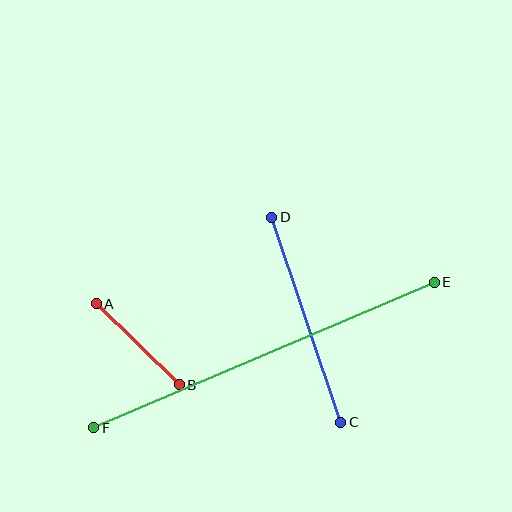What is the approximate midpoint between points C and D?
The midpoint is at approximately (306, 320) pixels.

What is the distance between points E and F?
The distance is approximately 370 pixels.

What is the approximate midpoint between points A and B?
The midpoint is at approximately (138, 344) pixels.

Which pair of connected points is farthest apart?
Points E and F are farthest apart.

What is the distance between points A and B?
The distance is approximately 116 pixels.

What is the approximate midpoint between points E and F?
The midpoint is at approximately (264, 355) pixels.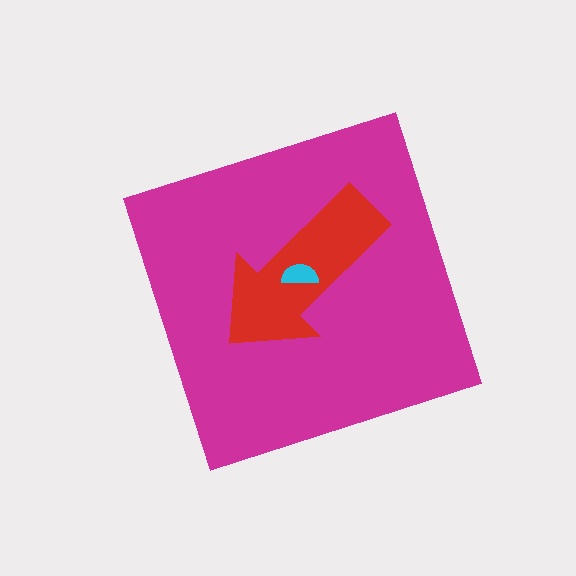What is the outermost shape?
The magenta diamond.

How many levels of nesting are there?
3.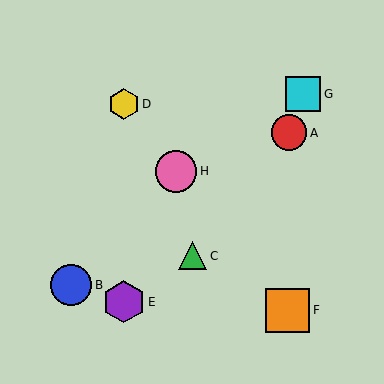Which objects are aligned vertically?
Objects D, E are aligned vertically.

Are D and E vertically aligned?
Yes, both are at x≈124.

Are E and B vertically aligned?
No, E is at x≈124 and B is at x≈71.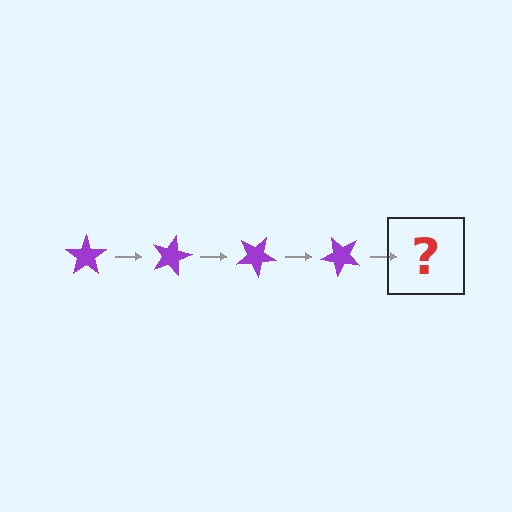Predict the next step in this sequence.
The next step is a purple star rotated 60 degrees.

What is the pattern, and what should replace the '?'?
The pattern is that the star rotates 15 degrees each step. The '?' should be a purple star rotated 60 degrees.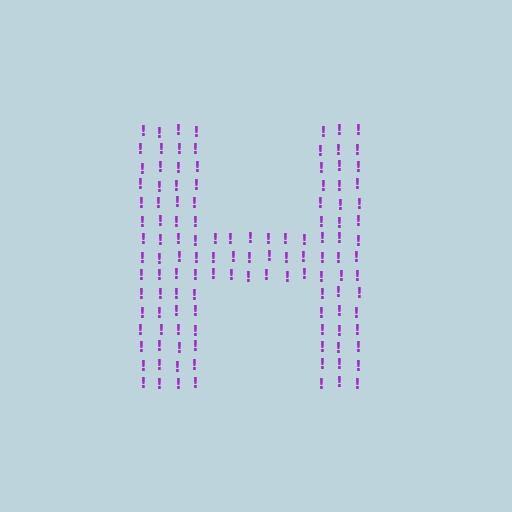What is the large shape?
The large shape is the letter H.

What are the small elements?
The small elements are exclamation marks.